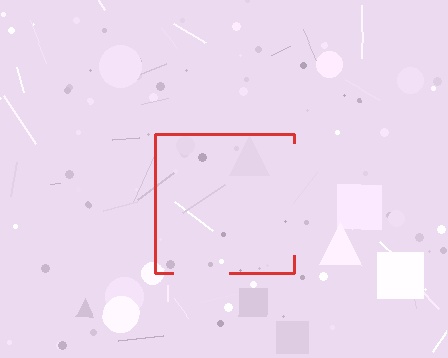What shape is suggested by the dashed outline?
The dashed outline suggests a square.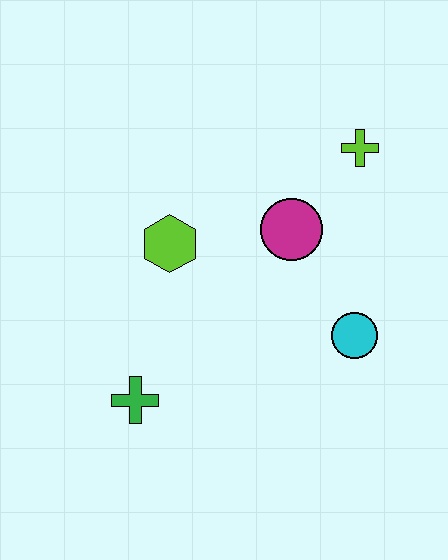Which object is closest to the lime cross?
The magenta circle is closest to the lime cross.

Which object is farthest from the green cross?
The lime cross is farthest from the green cross.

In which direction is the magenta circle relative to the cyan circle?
The magenta circle is above the cyan circle.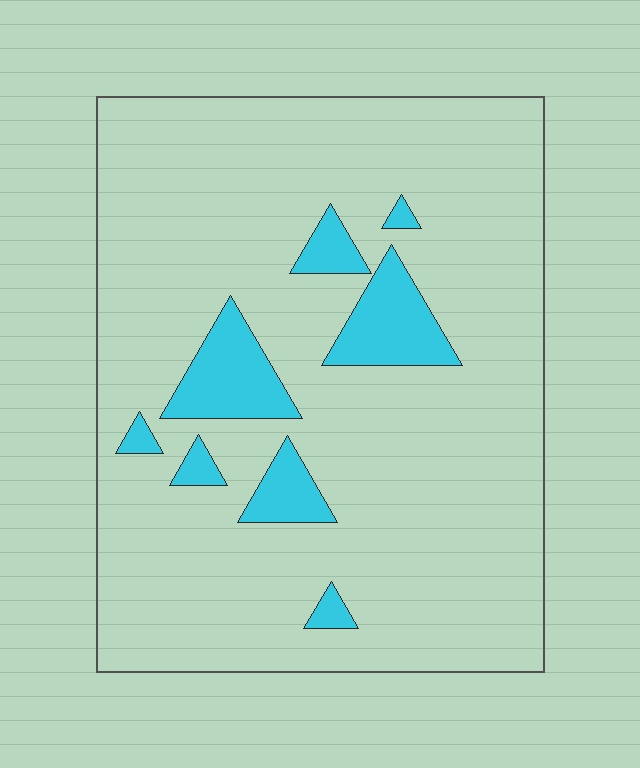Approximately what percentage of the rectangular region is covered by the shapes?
Approximately 10%.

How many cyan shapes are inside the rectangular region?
8.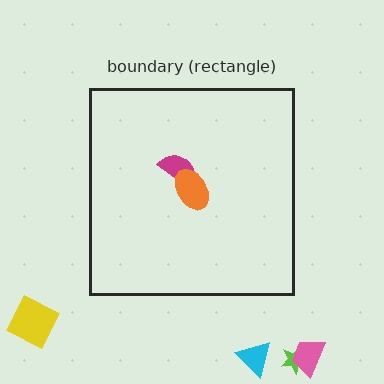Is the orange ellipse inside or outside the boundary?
Inside.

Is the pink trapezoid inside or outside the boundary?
Outside.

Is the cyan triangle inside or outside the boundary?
Outside.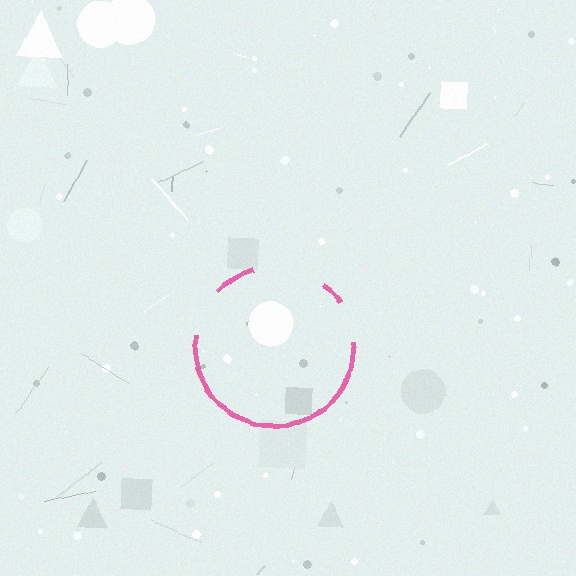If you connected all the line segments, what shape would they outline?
They would outline a circle.